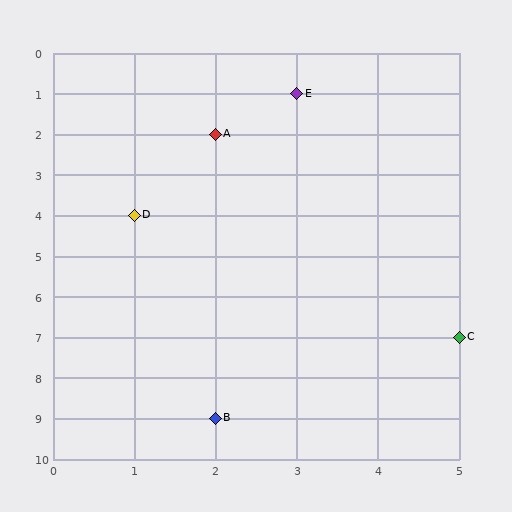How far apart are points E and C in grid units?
Points E and C are 2 columns and 6 rows apart (about 6.3 grid units diagonally).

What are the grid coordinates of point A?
Point A is at grid coordinates (2, 2).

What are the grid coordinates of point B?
Point B is at grid coordinates (2, 9).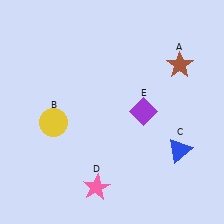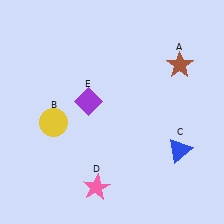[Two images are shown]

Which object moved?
The purple diamond (E) moved left.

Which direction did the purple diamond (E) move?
The purple diamond (E) moved left.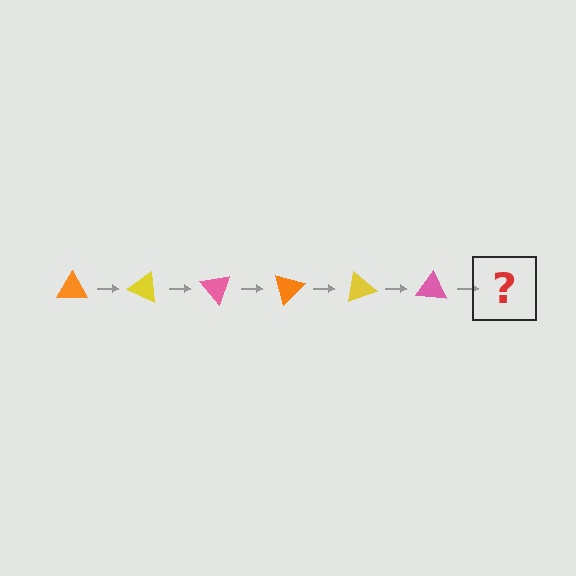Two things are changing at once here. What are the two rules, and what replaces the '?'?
The two rules are that it rotates 25 degrees each step and the color cycles through orange, yellow, and pink. The '?' should be an orange triangle, rotated 150 degrees from the start.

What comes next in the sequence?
The next element should be an orange triangle, rotated 150 degrees from the start.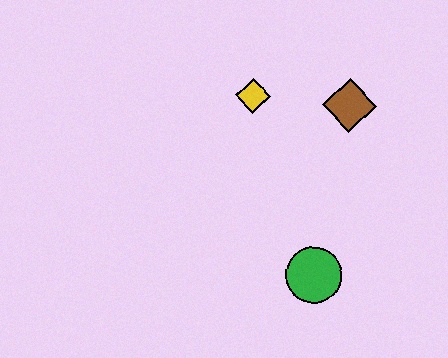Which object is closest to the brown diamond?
The yellow diamond is closest to the brown diamond.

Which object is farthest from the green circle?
The yellow diamond is farthest from the green circle.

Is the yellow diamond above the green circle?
Yes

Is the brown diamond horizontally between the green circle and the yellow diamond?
No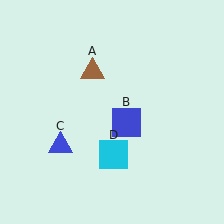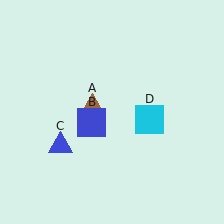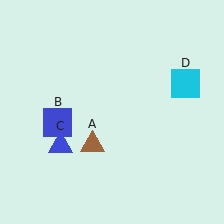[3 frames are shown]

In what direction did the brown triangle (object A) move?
The brown triangle (object A) moved down.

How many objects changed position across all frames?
3 objects changed position: brown triangle (object A), blue square (object B), cyan square (object D).